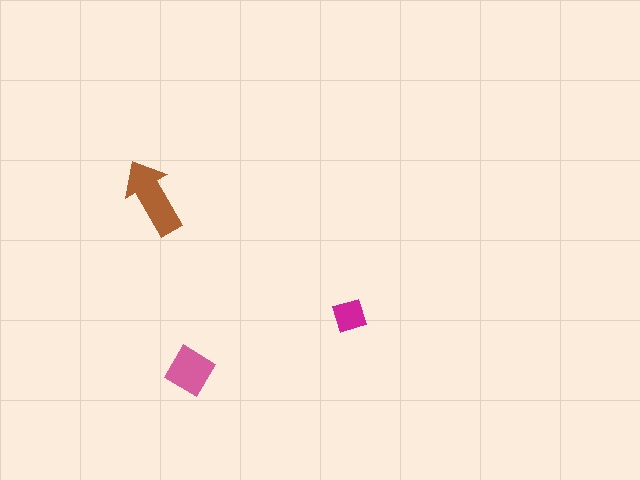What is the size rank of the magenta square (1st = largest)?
3rd.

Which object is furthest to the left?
The brown arrow is leftmost.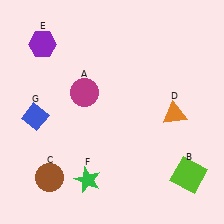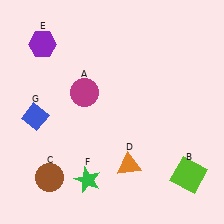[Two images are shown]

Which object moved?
The orange triangle (D) moved down.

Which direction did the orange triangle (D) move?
The orange triangle (D) moved down.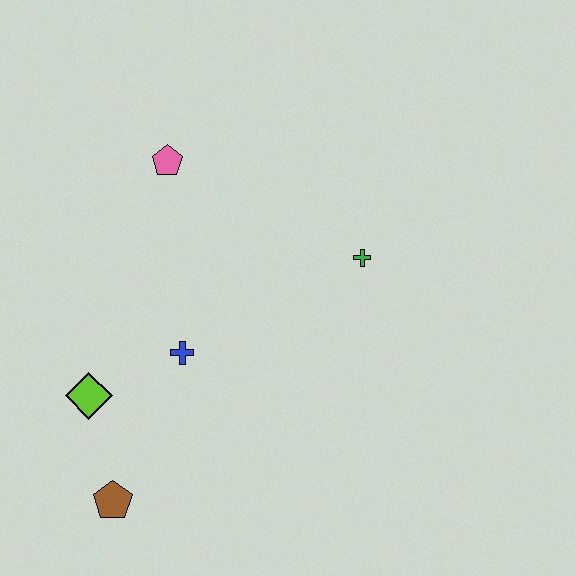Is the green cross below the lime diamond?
No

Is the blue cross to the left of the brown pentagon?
No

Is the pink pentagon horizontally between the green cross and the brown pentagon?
Yes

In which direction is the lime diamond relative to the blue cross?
The lime diamond is to the left of the blue cross.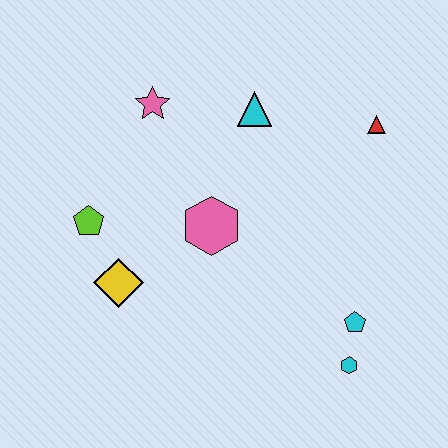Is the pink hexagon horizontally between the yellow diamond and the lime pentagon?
No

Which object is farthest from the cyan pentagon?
The pink star is farthest from the cyan pentagon.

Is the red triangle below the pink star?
Yes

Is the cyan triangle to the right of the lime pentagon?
Yes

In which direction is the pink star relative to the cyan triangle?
The pink star is to the left of the cyan triangle.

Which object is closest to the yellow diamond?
The lime pentagon is closest to the yellow diamond.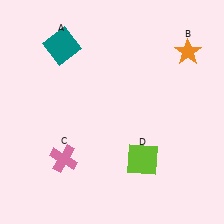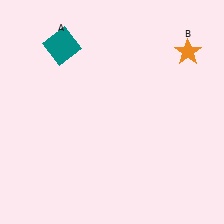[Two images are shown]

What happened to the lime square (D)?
The lime square (D) was removed in Image 2. It was in the bottom-right area of Image 1.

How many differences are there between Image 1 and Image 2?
There are 2 differences between the two images.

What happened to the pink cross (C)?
The pink cross (C) was removed in Image 2. It was in the bottom-left area of Image 1.